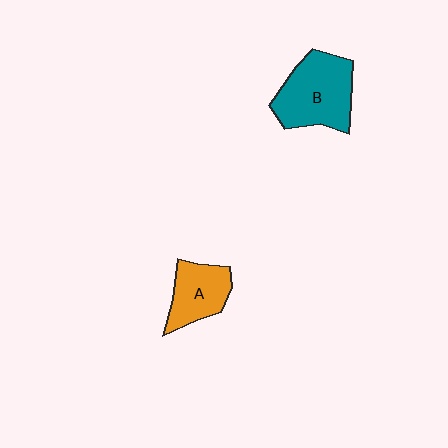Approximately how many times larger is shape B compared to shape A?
Approximately 1.6 times.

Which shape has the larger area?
Shape B (teal).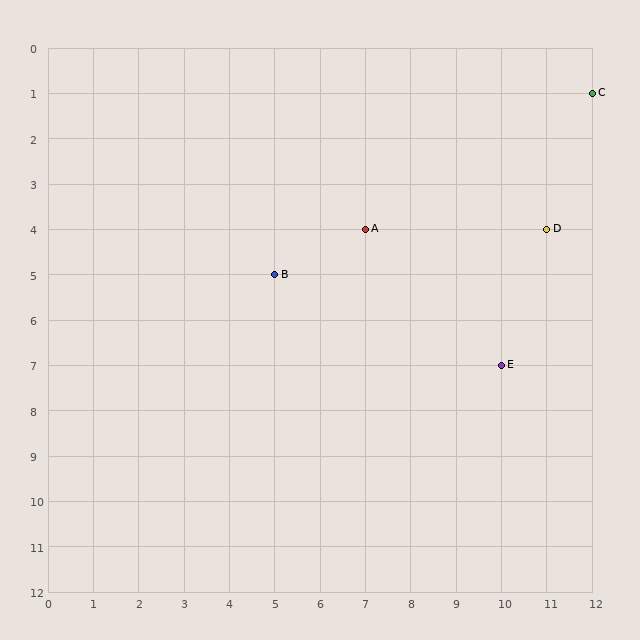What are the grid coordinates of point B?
Point B is at grid coordinates (5, 5).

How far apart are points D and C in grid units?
Points D and C are 1 column and 3 rows apart (about 3.2 grid units diagonally).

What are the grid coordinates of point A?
Point A is at grid coordinates (7, 4).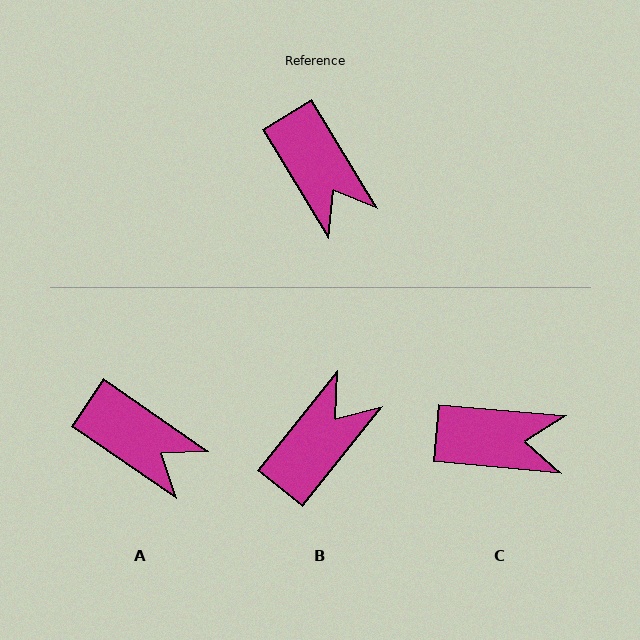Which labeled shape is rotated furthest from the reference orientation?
B, about 110 degrees away.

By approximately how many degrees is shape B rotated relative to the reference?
Approximately 110 degrees counter-clockwise.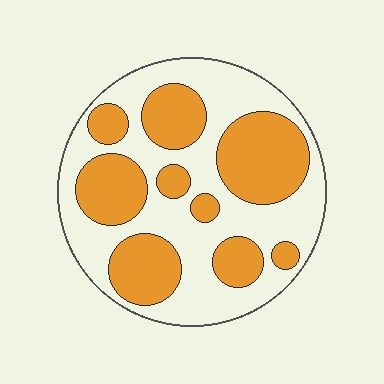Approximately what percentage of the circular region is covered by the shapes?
Approximately 45%.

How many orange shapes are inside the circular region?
9.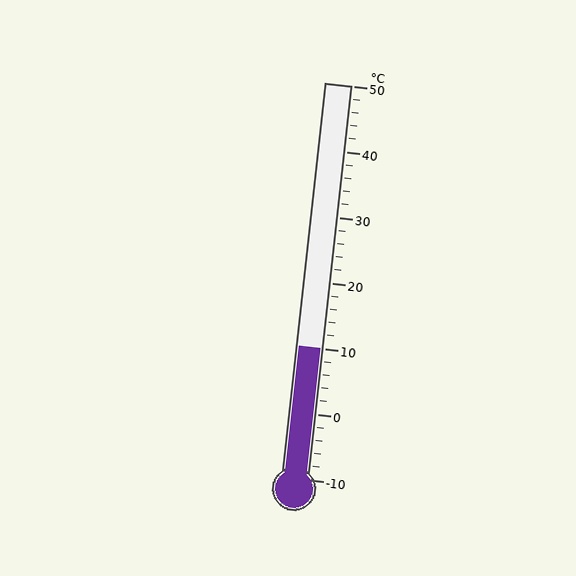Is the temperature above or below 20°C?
The temperature is below 20°C.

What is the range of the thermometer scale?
The thermometer scale ranges from -10°C to 50°C.